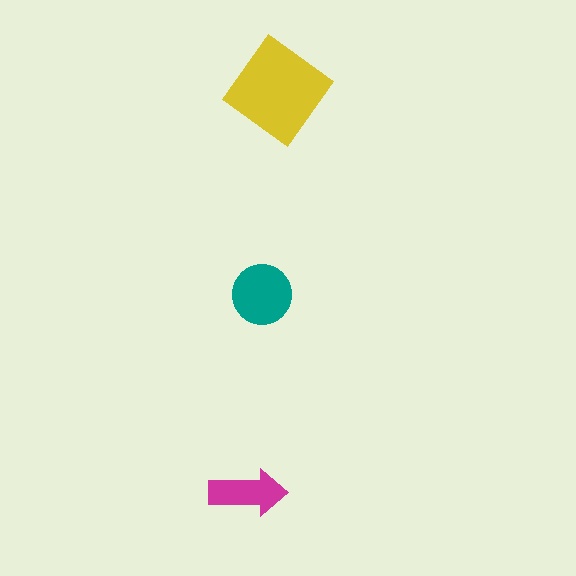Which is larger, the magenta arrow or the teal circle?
The teal circle.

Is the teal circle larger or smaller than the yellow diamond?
Smaller.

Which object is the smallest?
The magenta arrow.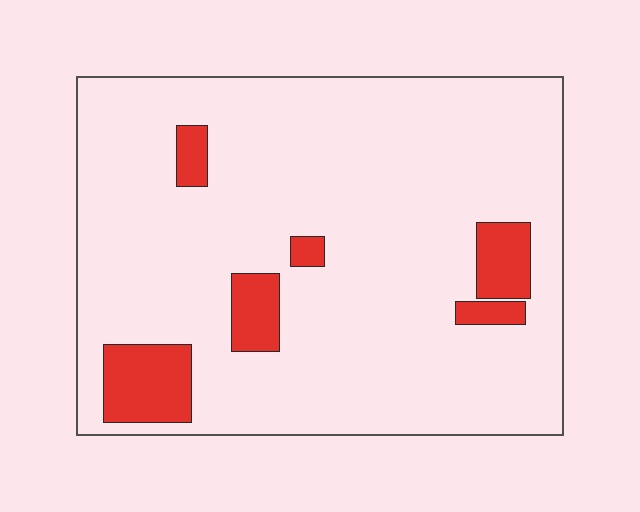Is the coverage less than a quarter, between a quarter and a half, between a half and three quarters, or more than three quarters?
Less than a quarter.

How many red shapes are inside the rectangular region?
6.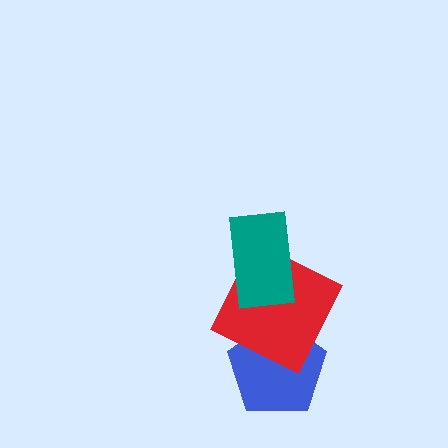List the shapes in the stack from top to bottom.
From top to bottom: the teal rectangle, the red square, the blue pentagon.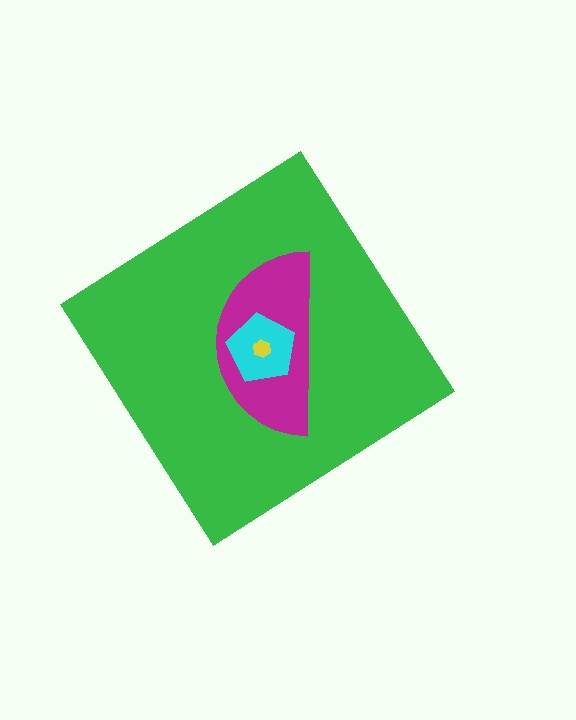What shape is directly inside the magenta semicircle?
The cyan pentagon.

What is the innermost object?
The yellow hexagon.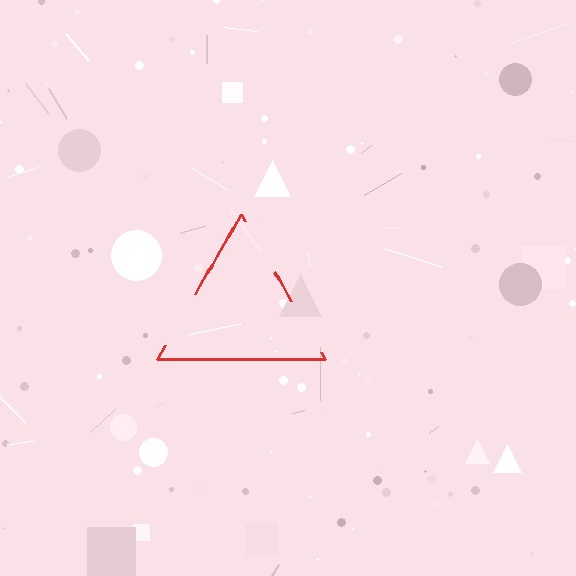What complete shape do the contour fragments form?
The contour fragments form a triangle.